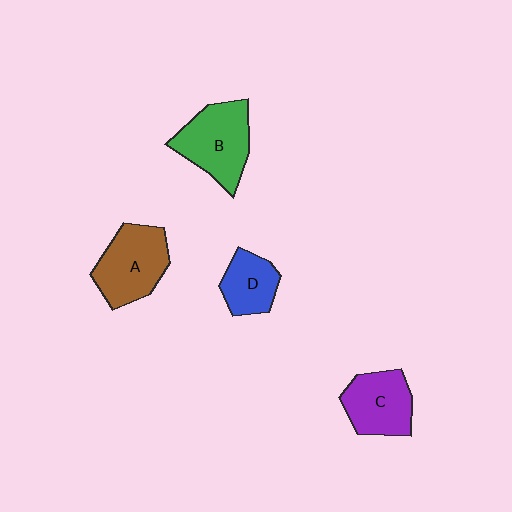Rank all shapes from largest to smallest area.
From largest to smallest: B (green), A (brown), C (purple), D (blue).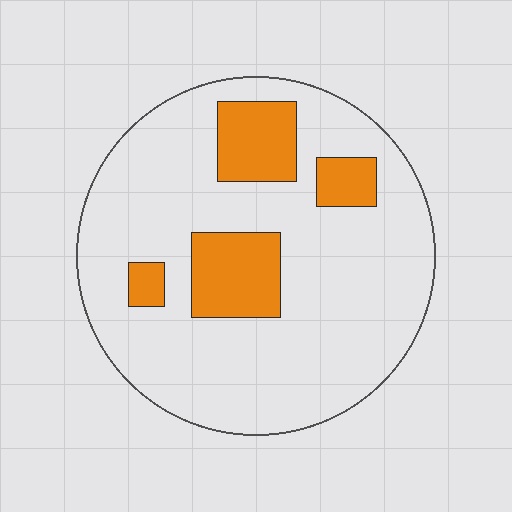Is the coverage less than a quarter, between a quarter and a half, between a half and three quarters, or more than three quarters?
Less than a quarter.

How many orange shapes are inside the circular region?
4.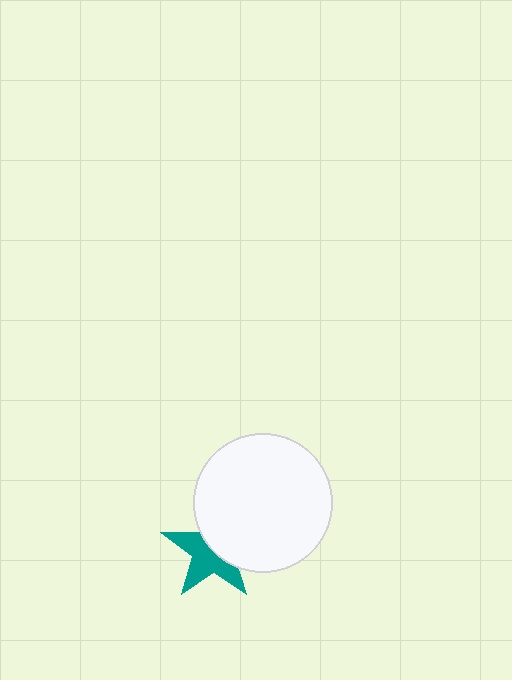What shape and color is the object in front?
The object in front is a white circle.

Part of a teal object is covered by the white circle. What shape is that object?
It is a star.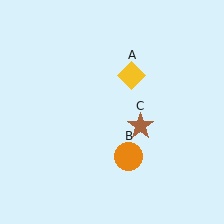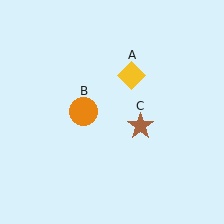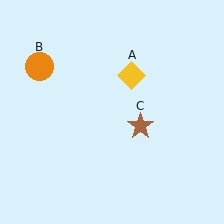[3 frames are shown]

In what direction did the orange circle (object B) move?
The orange circle (object B) moved up and to the left.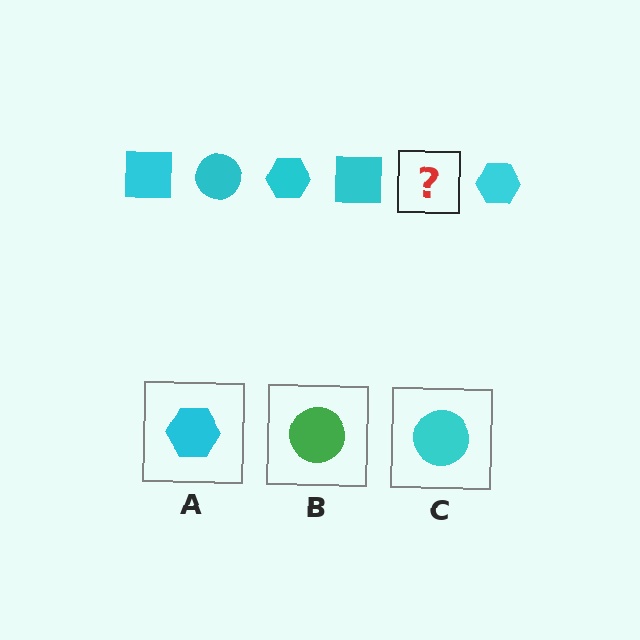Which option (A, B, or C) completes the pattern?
C.